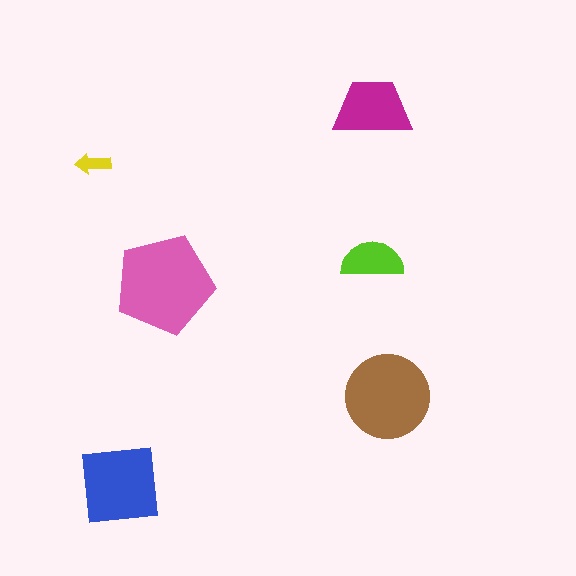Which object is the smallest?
The yellow arrow.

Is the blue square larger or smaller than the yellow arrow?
Larger.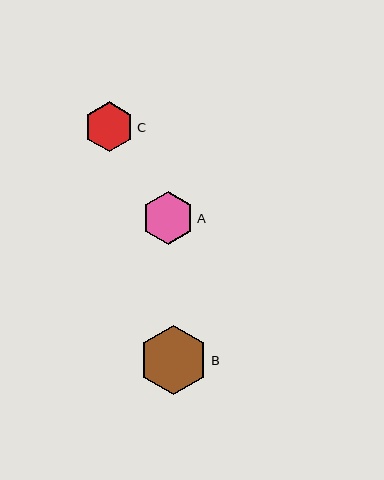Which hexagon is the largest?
Hexagon B is the largest with a size of approximately 69 pixels.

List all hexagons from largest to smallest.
From largest to smallest: B, A, C.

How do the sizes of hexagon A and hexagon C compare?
Hexagon A and hexagon C are approximately the same size.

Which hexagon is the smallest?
Hexagon C is the smallest with a size of approximately 50 pixels.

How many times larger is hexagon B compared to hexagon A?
Hexagon B is approximately 1.3 times the size of hexagon A.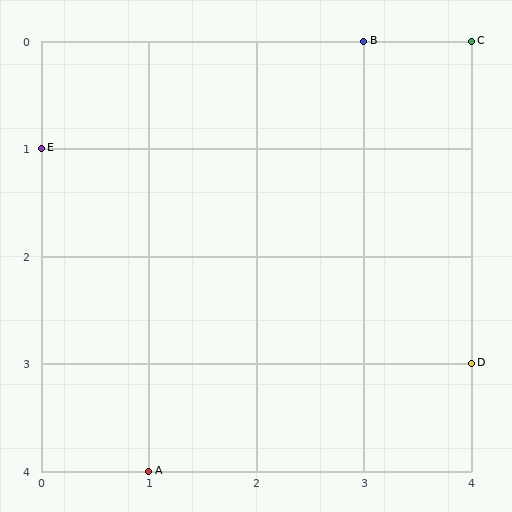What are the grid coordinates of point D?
Point D is at grid coordinates (4, 3).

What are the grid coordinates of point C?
Point C is at grid coordinates (4, 0).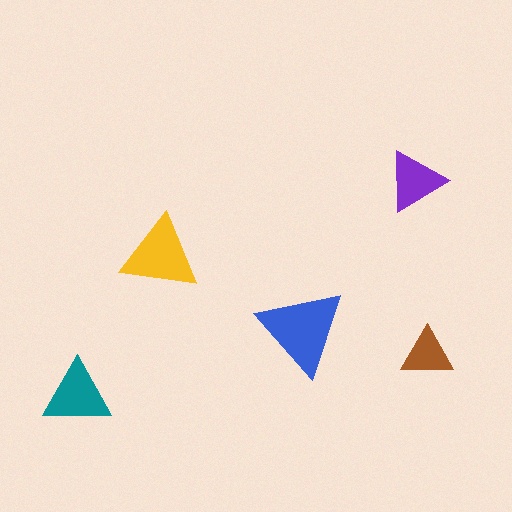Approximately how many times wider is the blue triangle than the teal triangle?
About 1.5 times wider.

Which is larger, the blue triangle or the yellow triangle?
The blue one.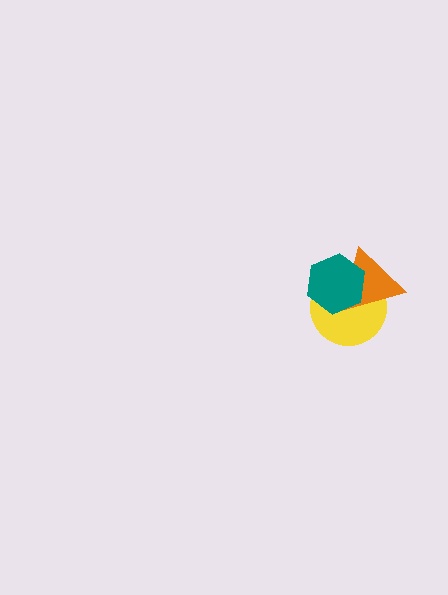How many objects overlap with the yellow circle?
2 objects overlap with the yellow circle.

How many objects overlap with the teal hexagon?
2 objects overlap with the teal hexagon.